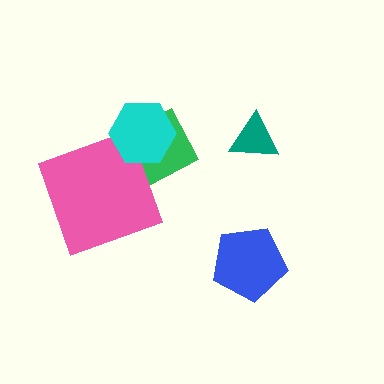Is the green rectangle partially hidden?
Yes, it is partially covered by another shape.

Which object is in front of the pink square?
The cyan hexagon is in front of the pink square.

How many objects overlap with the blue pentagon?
0 objects overlap with the blue pentagon.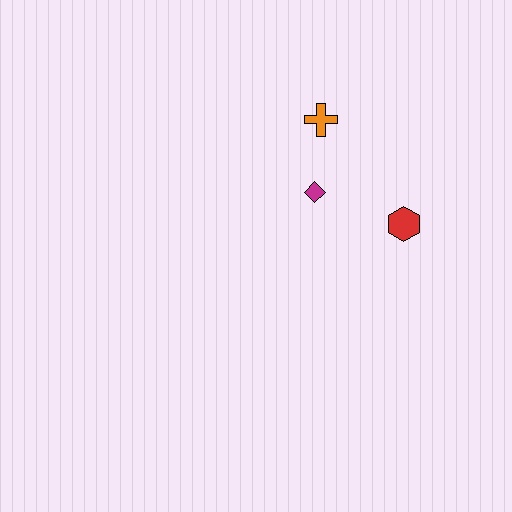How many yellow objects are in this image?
There are no yellow objects.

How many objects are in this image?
There are 3 objects.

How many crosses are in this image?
There is 1 cross.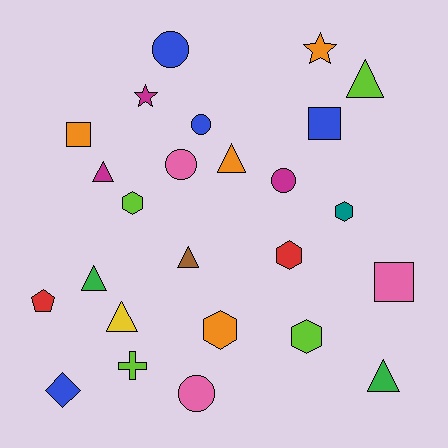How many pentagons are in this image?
There is 1 pentagon.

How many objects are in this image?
There are 25 objects.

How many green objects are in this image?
There are 2 green objects.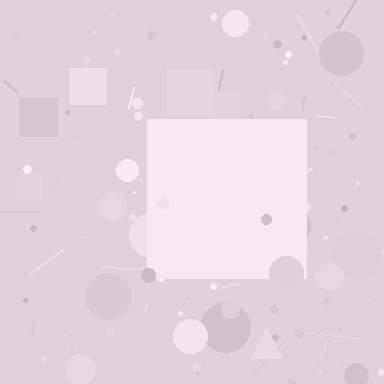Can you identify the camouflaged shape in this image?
The camouflaged shape is a square.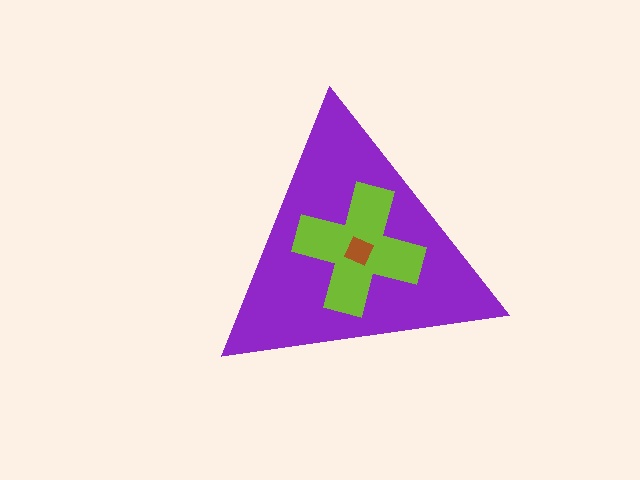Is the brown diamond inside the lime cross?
Yes.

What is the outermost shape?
The purple triangle.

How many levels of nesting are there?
3.